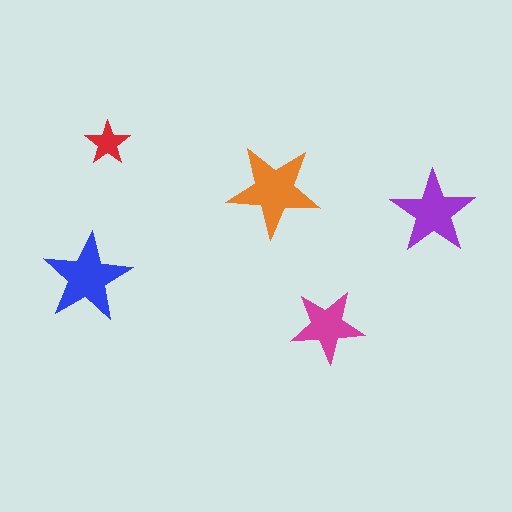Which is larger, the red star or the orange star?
The orange one.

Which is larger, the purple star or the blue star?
The blue one.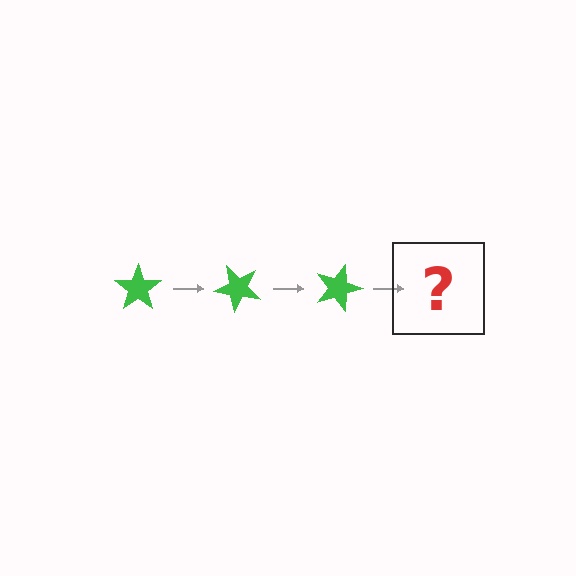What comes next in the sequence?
The next element should be a green star rotated 135 degrees.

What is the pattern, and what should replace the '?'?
The pattern is that the star rotates 45 degrees each step. The '?' should be a green star rotated 135 degrees.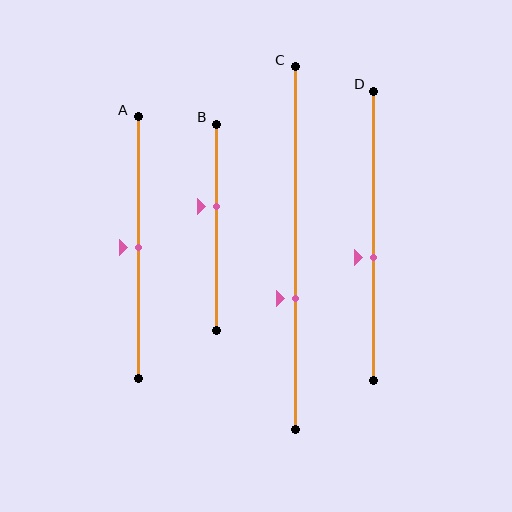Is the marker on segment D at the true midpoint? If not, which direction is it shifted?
No, the marker on segment D is shifted downward by about 8% of the segment length.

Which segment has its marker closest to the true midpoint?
Segment A has its marker closest to the true midpoint.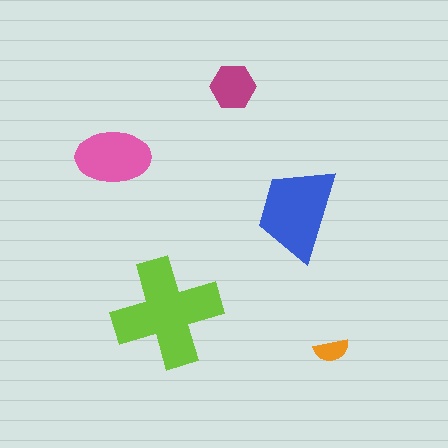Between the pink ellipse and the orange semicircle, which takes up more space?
The pink ellipse.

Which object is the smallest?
The orange semicircle.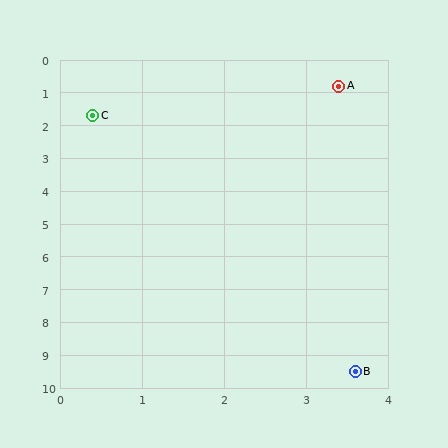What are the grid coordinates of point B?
Point B is at approximately (3.6, 9.5).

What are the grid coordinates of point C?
Point C is at approximately (0.4, 1.7).